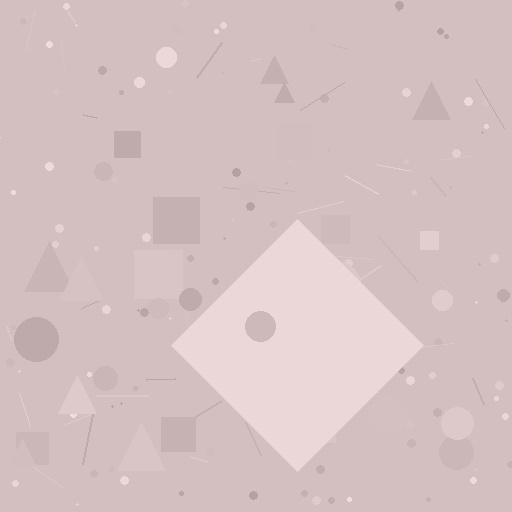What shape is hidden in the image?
A diamond is hidden in the image.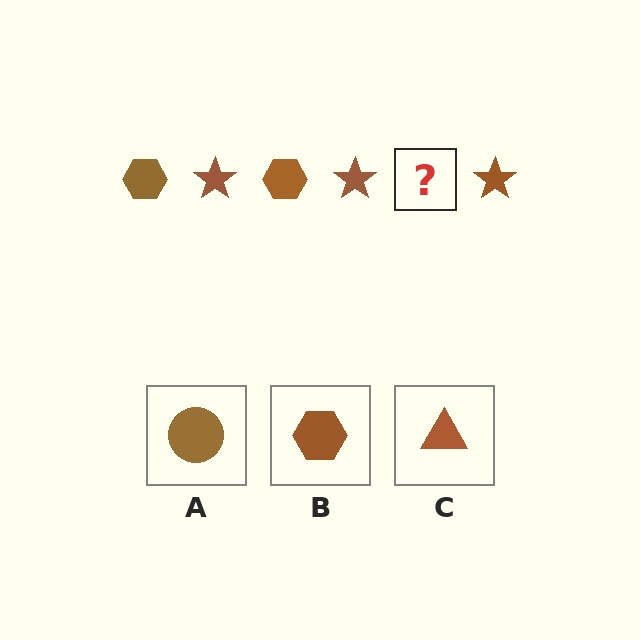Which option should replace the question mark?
Option B.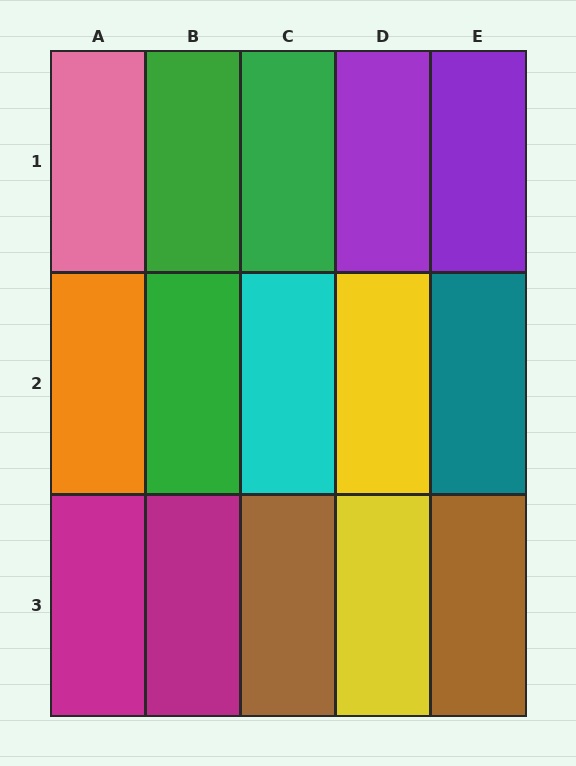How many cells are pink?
1 cell is pink.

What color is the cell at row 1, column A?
Pink.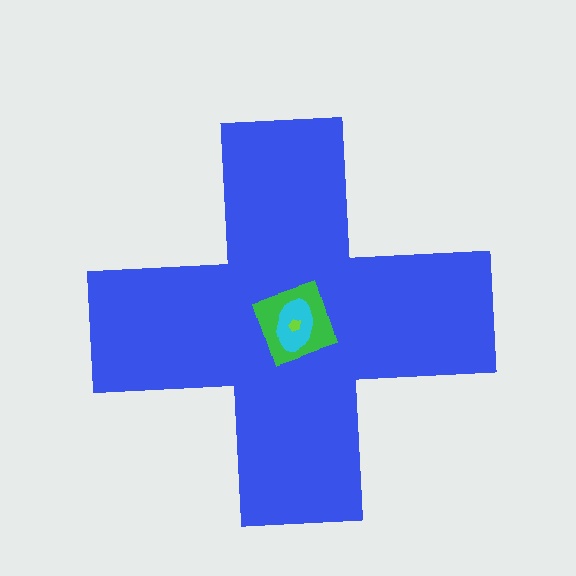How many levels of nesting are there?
4.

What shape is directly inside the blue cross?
The green diamond.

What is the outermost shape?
The blue cross.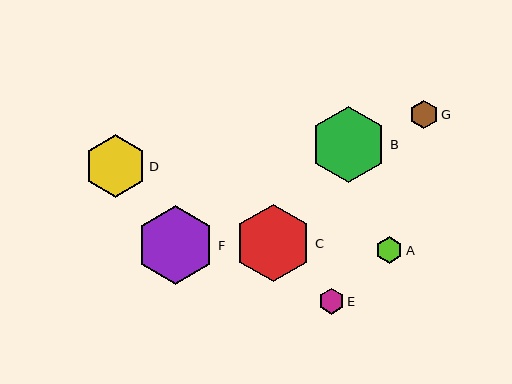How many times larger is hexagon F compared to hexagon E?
Hexagon F is approximately 3.1 times the size of hexagon E.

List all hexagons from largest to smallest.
From largest to smallest: F, C, B, D, G, A, E.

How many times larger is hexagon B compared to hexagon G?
Hexagon B is approximately 2.7 times the size of hexagon G.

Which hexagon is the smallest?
Hexagon E is the smallest with a size of approximately 26 pixels.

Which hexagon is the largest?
Hexagon F is the largest with a size of approximately 79 pixels.